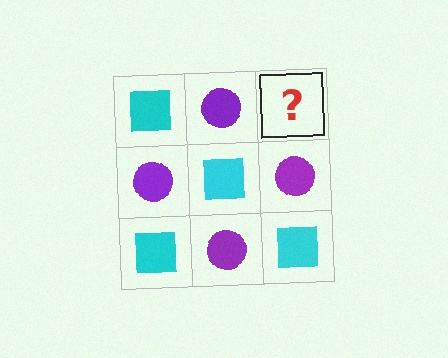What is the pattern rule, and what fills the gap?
The rule is that it alternates cyan square and purple circle in a checkerboard pattern. The gap should be filled with a cyan square.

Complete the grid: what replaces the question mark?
The question mark should be replaced with a cyan square.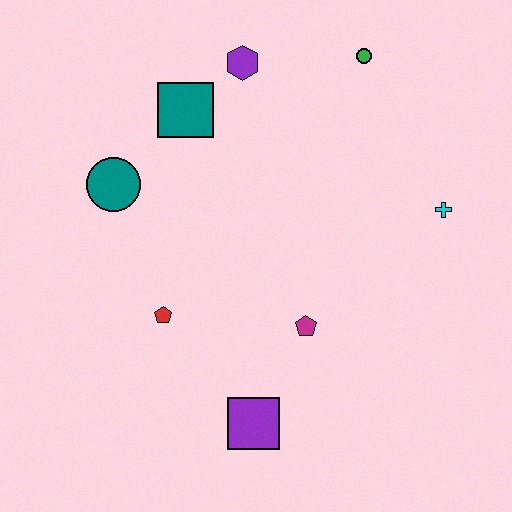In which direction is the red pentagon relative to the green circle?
The red pentagon is below the green circle.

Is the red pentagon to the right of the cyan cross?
No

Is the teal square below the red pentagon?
No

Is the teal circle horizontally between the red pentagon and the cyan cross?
No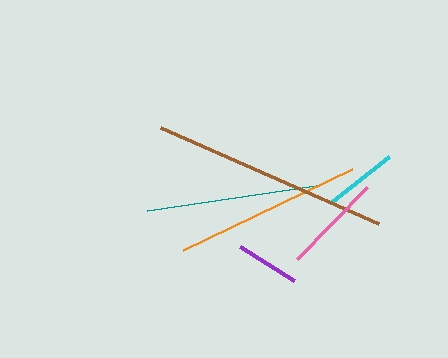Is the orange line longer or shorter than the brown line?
The brown line is longer than the orange line.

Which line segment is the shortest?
The purple line is the shortest at approximately 64 pixels.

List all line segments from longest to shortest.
From longest to shortest: brown, orange, teal, pink, cyan, purple.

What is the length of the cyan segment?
The cyan segment is approximately 73 pixels long.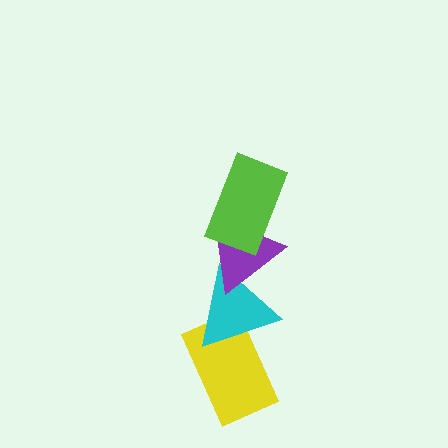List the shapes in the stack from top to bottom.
From top to bottom: the lime rectangle, the purple triangle, the cyan triangle, the yellow rectangle.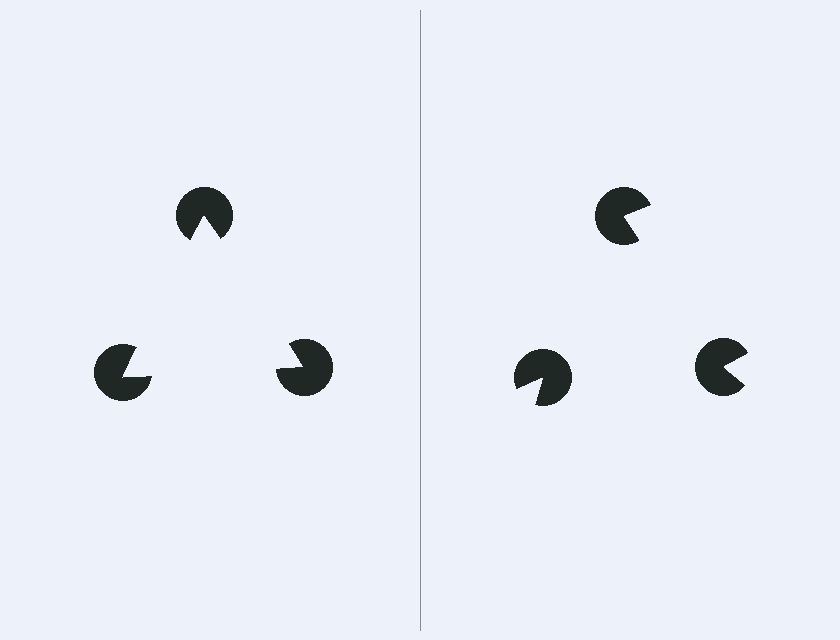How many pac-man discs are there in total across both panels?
6 — 3 on each side.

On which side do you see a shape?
An illusory triangle appears on the left side. On the right side the wedge cuts are rotated, so no coherent shape forms.